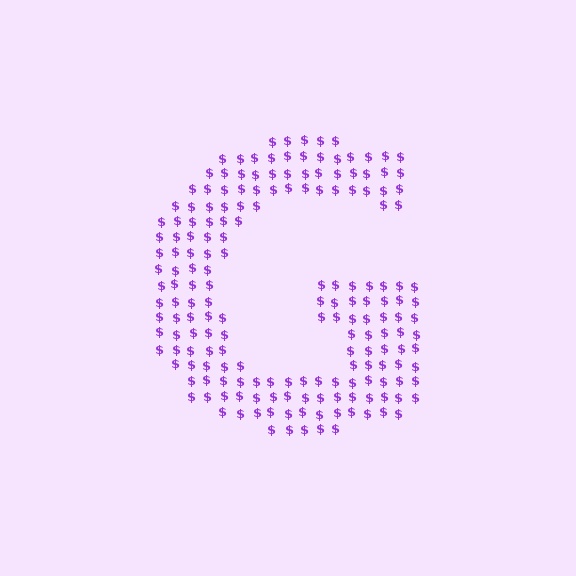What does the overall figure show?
The overall figure shows the letter G.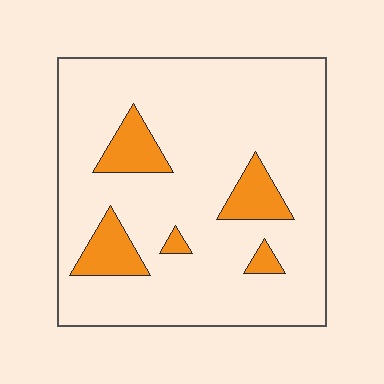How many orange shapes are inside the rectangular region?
5.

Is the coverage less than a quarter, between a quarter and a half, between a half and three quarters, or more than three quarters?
Less than a quarter.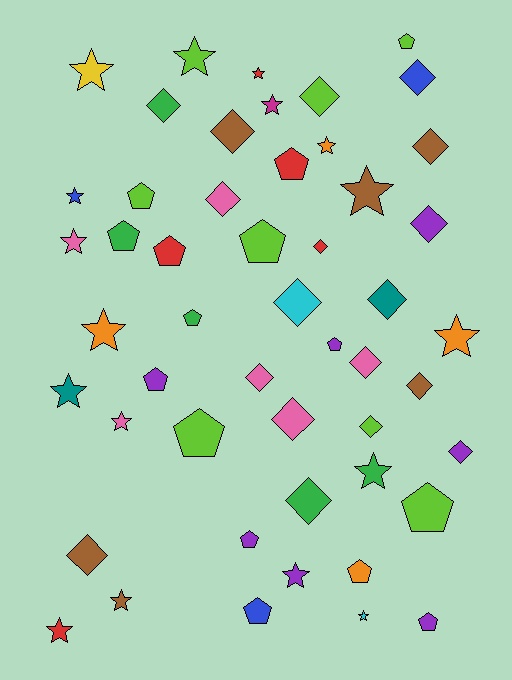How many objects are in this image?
There are 50 objects.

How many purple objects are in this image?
There are 7 purple objects.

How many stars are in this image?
There are 17 stars.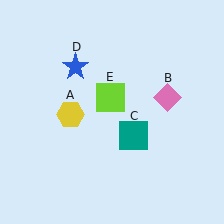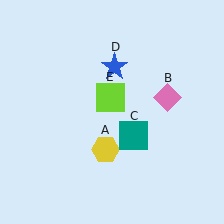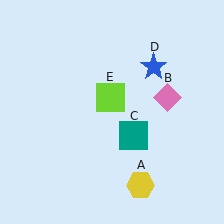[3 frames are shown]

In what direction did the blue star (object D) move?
The blue star (object D) moved right.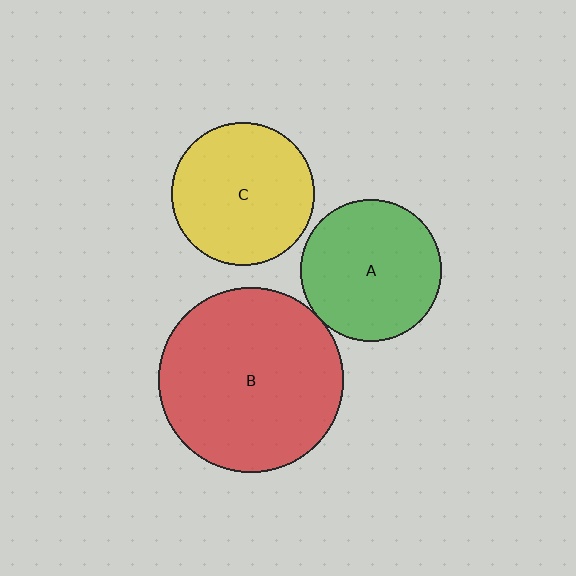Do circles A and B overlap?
Yes.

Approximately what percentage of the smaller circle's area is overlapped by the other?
Approximately 5%.